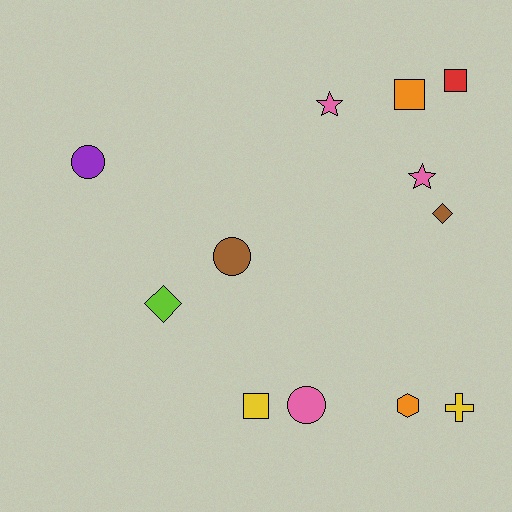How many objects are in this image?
There are 12 objects.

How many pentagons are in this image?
There are no pentagons.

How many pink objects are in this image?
There are 3 pink objects.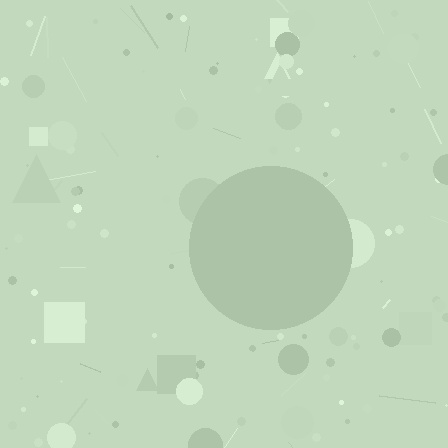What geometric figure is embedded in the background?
A circle is embedded in the background.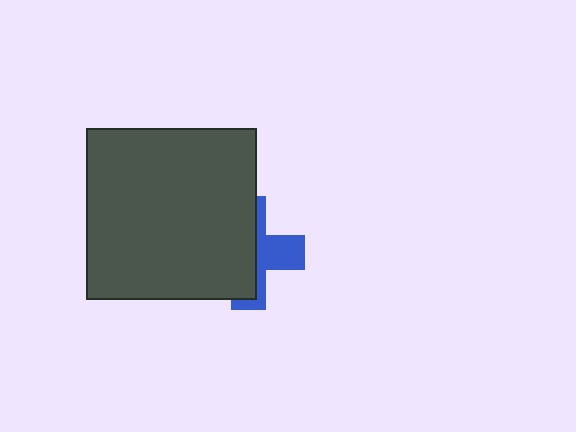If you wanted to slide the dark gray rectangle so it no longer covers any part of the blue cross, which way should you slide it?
Slide it left — that is the most direct way to separate the two shapes.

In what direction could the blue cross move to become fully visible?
The blue cross could move right. That would shift it out from behind the dark gray rectangle entirely.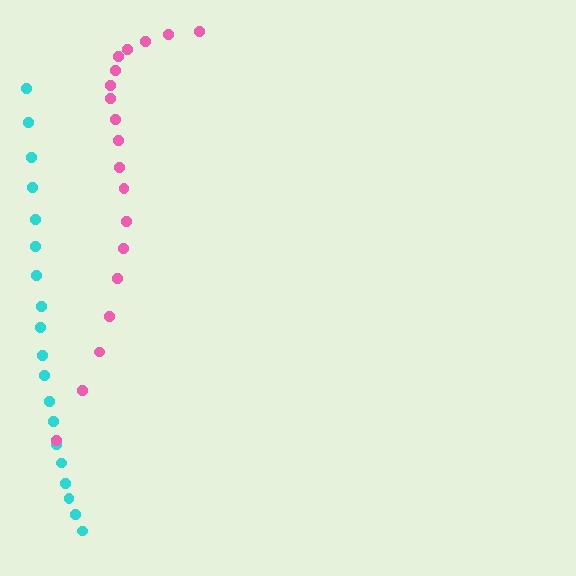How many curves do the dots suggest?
There are 2 distinct paths.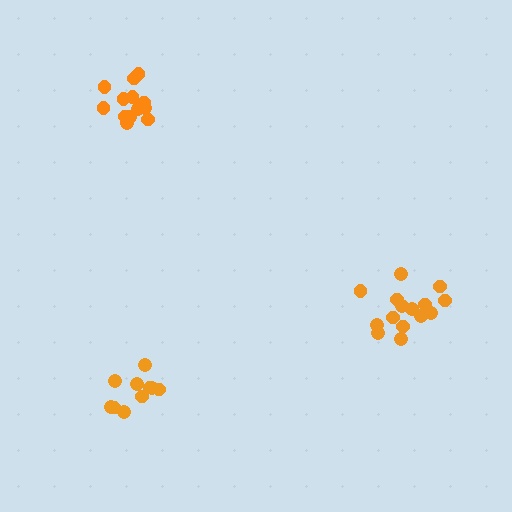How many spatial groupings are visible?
There are 3 spatial groupings.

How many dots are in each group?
Group 1: 15 dots, Group 2: 10 dots, Group 3: 13 dots (38 total).